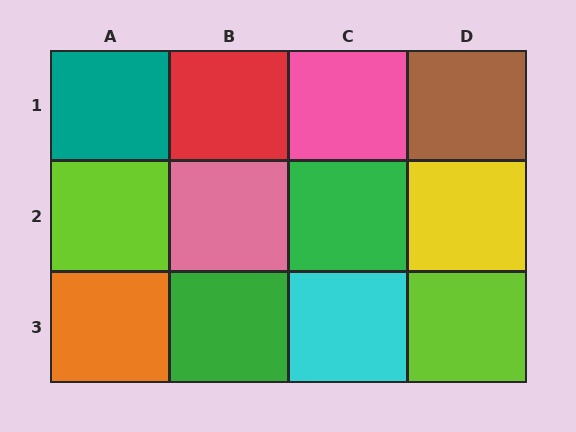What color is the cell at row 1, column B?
Red.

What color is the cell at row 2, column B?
Pink.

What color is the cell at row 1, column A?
Teal.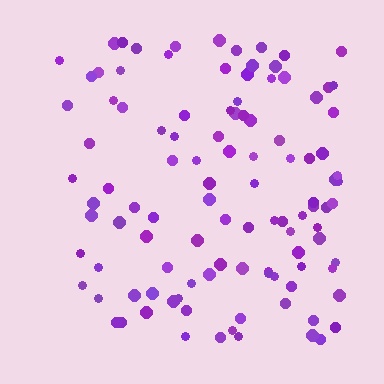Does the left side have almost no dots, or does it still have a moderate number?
Still a moderate number, just noticeably fewer than the right.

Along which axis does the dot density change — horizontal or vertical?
Horizontal.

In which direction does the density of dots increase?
From left to right, with the right side densest.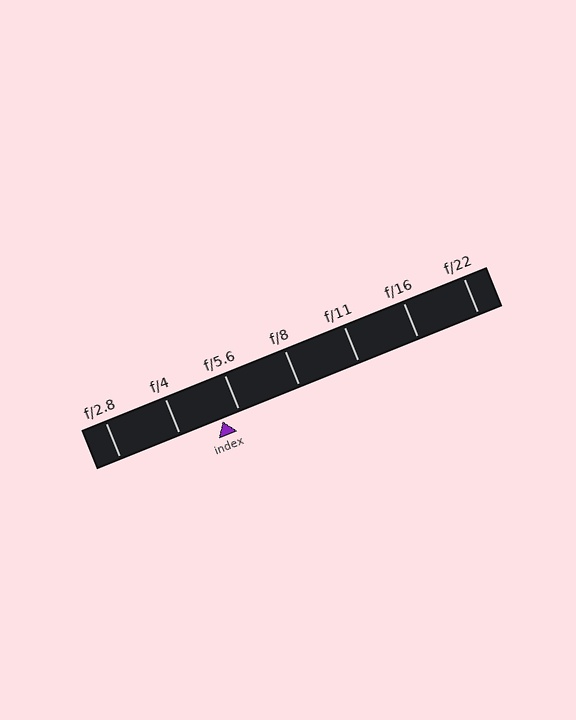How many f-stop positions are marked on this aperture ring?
There are 7 f-stop positions marked.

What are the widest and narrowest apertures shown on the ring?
The widest aperture shown is f/2.8 and the narrowest is f/22.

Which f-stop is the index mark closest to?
The index mark is closest to f/5.6.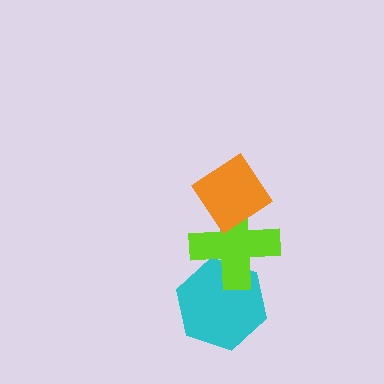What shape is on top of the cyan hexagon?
The lime cross is on top of the cyan hexagon.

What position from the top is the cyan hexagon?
The cyan hexagon is 3rd from the top.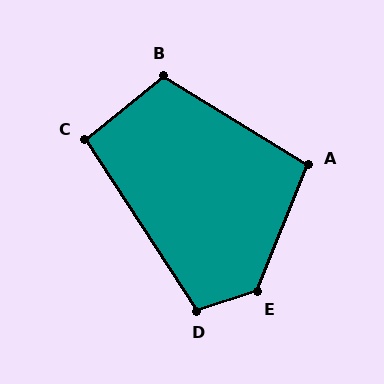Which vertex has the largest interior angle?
E, at approximately 129 degrees.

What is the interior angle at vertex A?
Approximately 100 degrees (obtuse).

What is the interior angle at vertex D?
Approximately 105 degrees (obtuse).